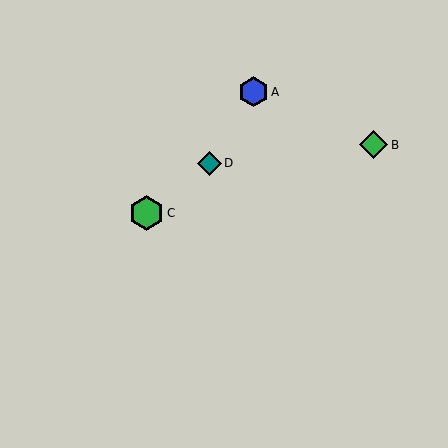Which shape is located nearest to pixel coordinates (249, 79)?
The blue hexagon (labeled A) at (253, 92) is nearest to that location.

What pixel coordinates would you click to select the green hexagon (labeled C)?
Click at (146, 213) to select the green hexagon C.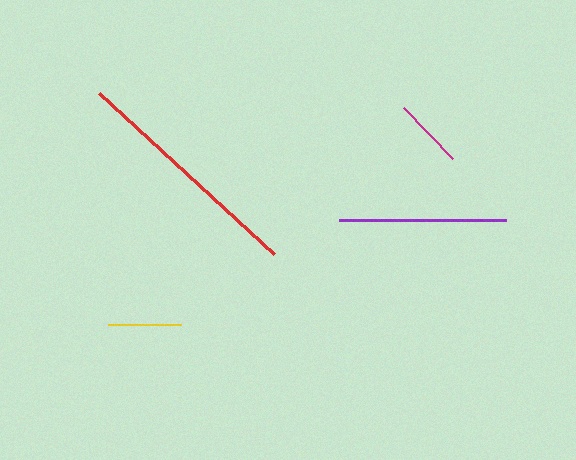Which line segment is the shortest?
The magenta line is the shortest at approximately 71 pixels.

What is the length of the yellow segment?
The yellow segment is approximately 74 pixels long.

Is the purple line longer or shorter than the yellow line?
The purple line is longer than the yellow line.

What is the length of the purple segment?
The purple segment is approximately 167 pixels long.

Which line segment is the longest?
The red line is the longest at approximately 238 pixels.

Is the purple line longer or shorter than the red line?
The red line is longer than the purple line.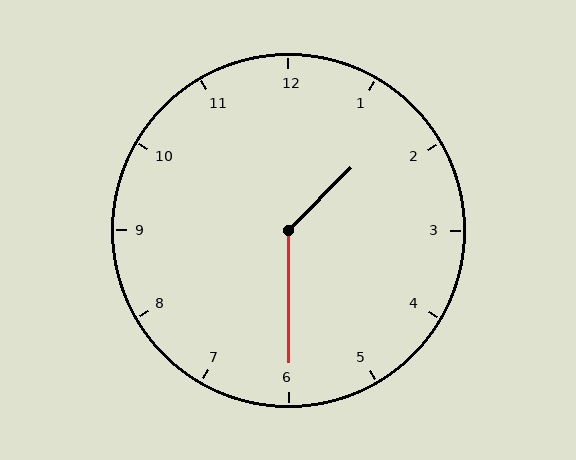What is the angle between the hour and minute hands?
Approximately 135 degrees.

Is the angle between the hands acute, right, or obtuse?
It is obtuse.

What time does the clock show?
1:30.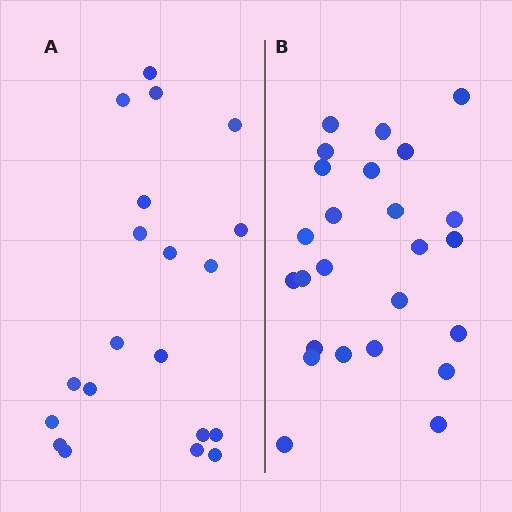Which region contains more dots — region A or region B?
Region B (the right region) has more dots.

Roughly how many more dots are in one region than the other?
Region B has about 5 more dots than region A.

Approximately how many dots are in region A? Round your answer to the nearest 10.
About 20 dots.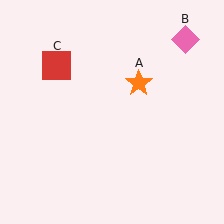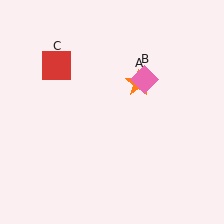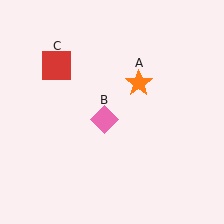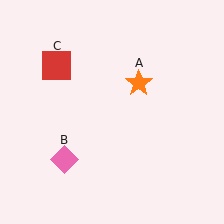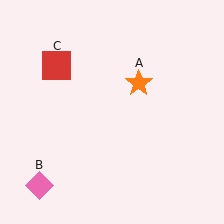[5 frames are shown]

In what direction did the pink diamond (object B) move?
The pink diamond (object B) moved down and to the left.